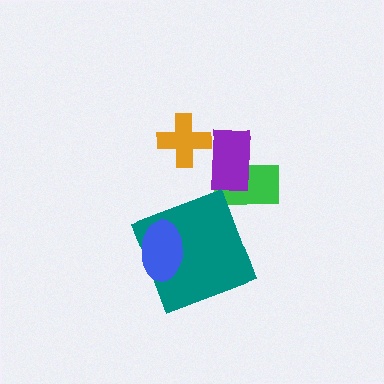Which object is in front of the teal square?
The blue ellipse is in front of the teal square.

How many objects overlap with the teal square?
1 object overlaps with the teal square.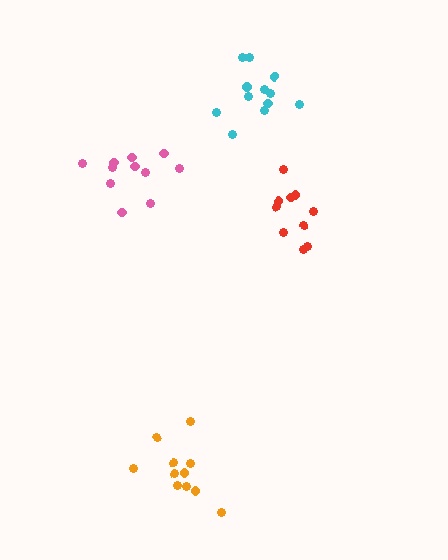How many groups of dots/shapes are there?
There are 4 groups.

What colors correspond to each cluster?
The clusters are colored: orange, cyan, pink, red.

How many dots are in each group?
Group 1: 11 dots, Group 2: 12 dots, Group 3: 11 dots, Group 4: 10 dots (44 total).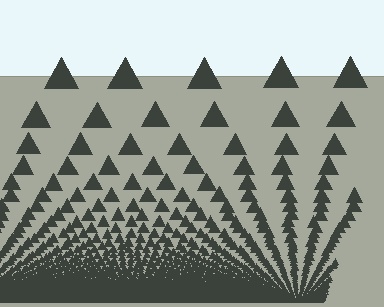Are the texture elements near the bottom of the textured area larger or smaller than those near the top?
Smaller. The gradient is inverted — elements near the bottom are smaller and denser.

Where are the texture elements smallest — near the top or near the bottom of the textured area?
Near the bottom.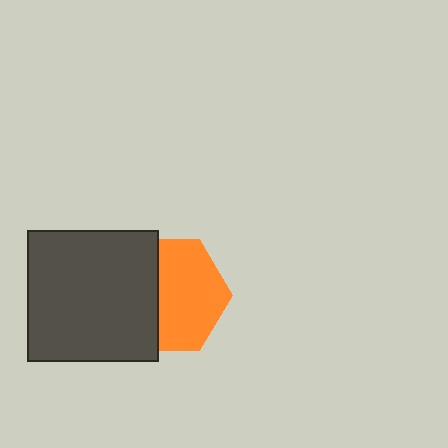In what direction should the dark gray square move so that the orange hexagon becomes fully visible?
The dark gray square should move left. That is the shortest direction to clear the overlap and leave the orange hexagon fully visible.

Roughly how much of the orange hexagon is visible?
About half of it is visible (roughly 58%).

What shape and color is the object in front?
The object in front is a dark gray square.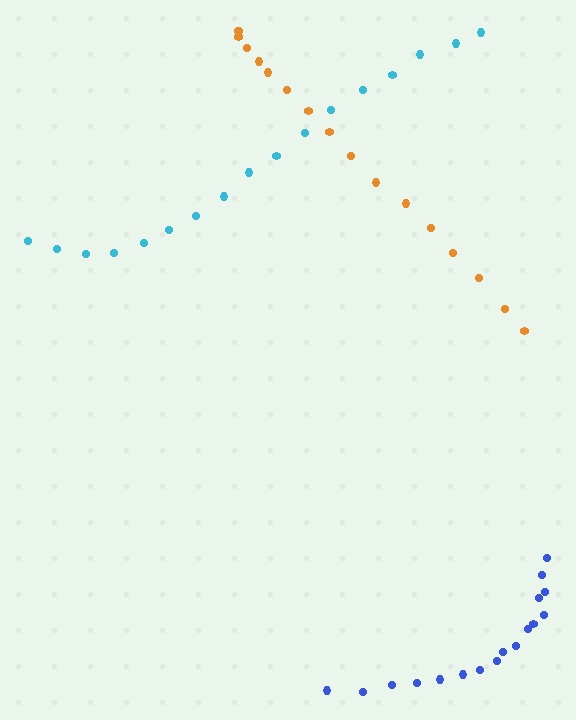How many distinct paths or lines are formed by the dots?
There are 3 distinct paths.